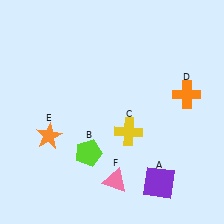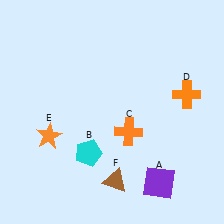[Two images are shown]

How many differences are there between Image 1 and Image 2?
There are 3 differences between the two images.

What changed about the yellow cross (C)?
In Image 1, C is yellow. In Image 2, it changed to orange.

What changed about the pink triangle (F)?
In Image 1, F is pink. In Image 2, it changed to brown.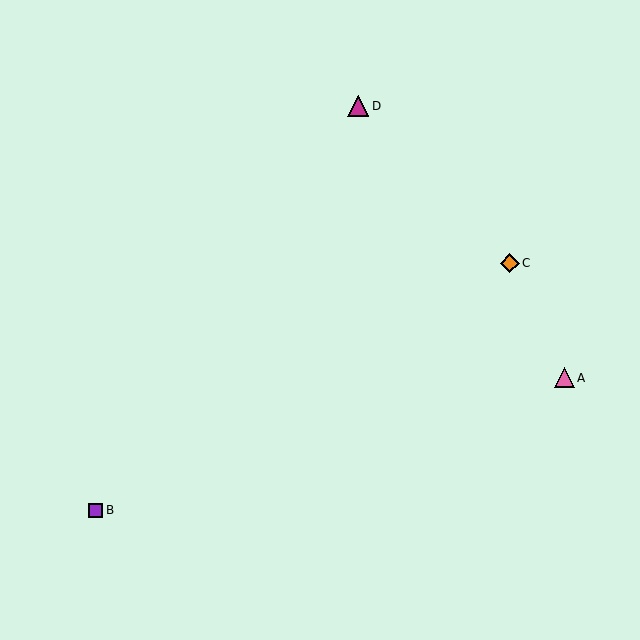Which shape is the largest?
The magenta triangle (labeled D) is the largest.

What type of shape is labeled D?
Shape D is a magenta triangle.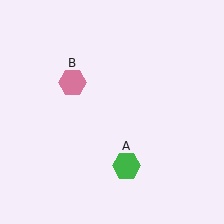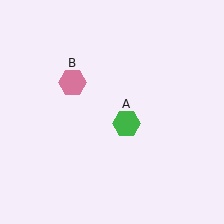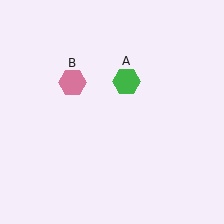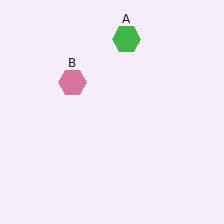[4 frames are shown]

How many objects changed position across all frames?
1 object changed position: green hexagon (object A).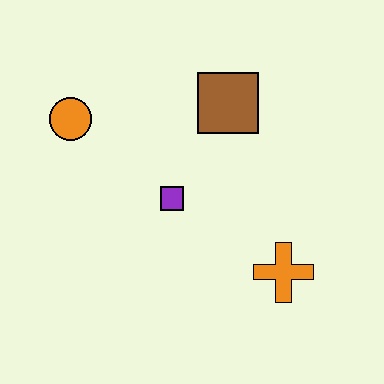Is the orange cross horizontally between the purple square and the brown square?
No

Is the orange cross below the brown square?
Yes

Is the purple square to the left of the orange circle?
No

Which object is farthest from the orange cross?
The orange circle is farthest from the orange cross.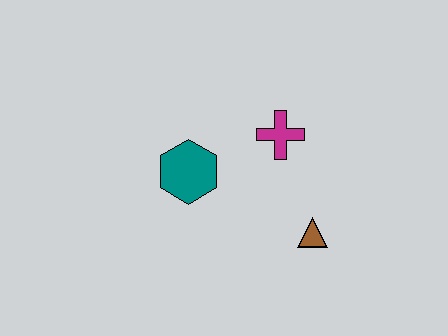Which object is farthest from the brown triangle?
The teal hexagon is farthest from the brown triangle.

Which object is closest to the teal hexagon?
The magenta cross is closest to the teal hexagon.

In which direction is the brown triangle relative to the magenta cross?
The brown triangle is below the magenta cross.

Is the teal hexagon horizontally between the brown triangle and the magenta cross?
No